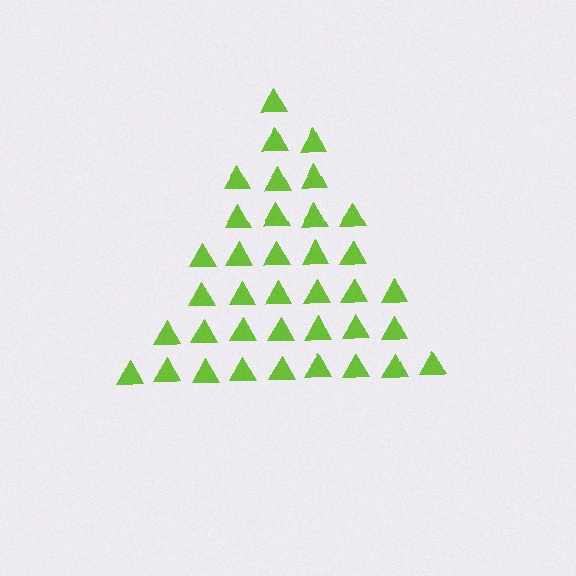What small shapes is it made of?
It is made of small triangles.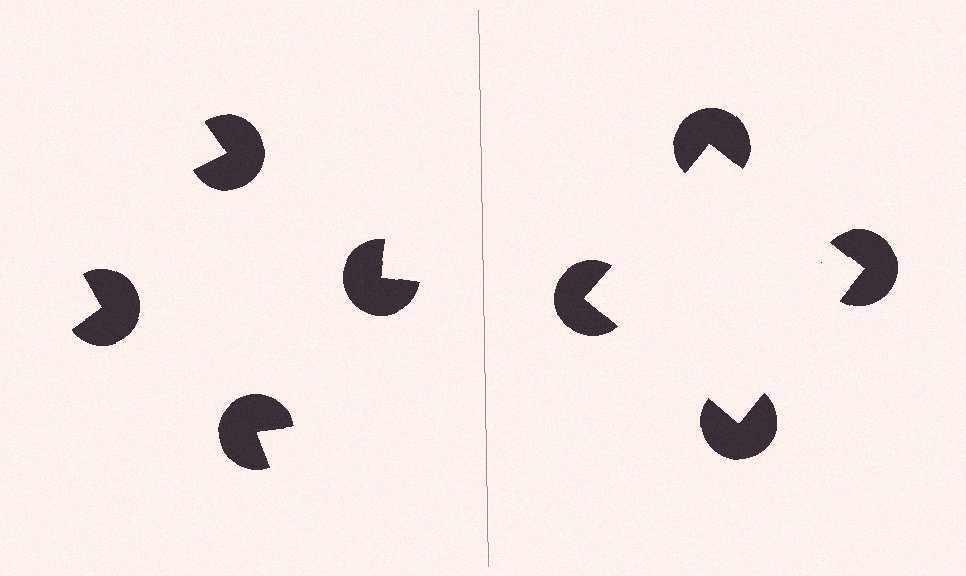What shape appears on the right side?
An illusory square.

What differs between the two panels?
The pac-man discs are positioned identically on both sides; only the wedge orientations differ. On the right they align to a square; on the left they are misaligned.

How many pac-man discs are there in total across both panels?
8 — 4 on each side.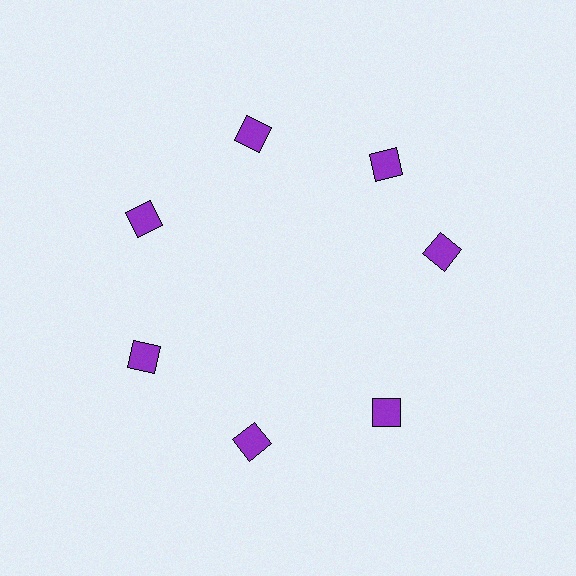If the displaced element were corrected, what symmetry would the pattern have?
It would have 7-fold rotational symmetry — the pattern would map onto itself every 51 degrees.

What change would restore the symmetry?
The symmetry would be restored by rotating it back into even spacing with its neighbors so that all 7 squares sit at equal angles and equal distance from the center.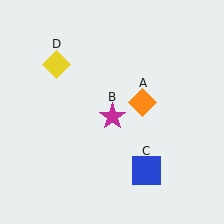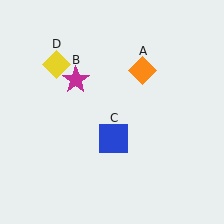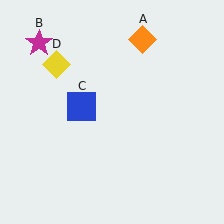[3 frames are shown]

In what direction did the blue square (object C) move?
The blue square (object C) moved up and to the left.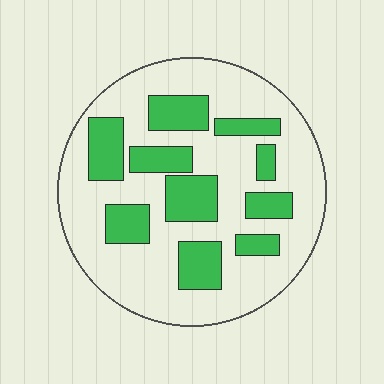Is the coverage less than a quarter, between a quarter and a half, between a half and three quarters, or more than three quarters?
Between a quarter and a half.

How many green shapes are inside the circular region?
10.